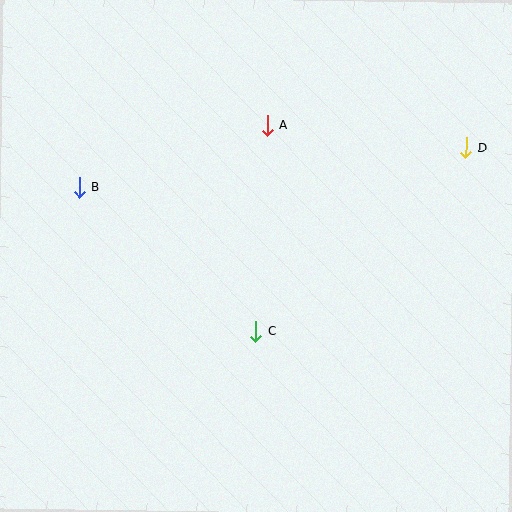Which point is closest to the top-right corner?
Point D is closest to the top-right corner.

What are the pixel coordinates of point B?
Point B is at (79, 187).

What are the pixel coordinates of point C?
Point C is at (256, 331).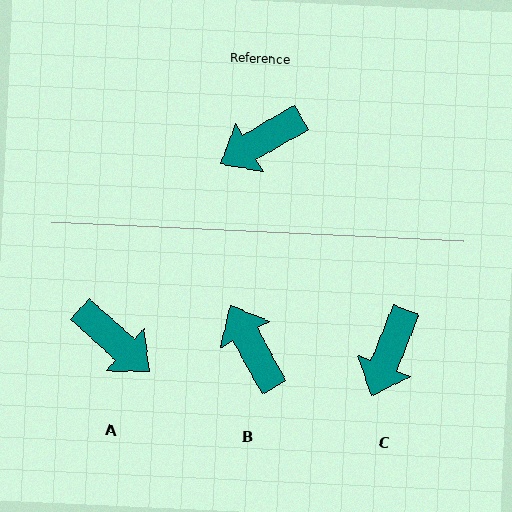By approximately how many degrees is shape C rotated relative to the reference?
Approximately 38 degrees counter-clockwise.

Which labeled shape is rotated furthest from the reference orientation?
A, about 108 degrees away.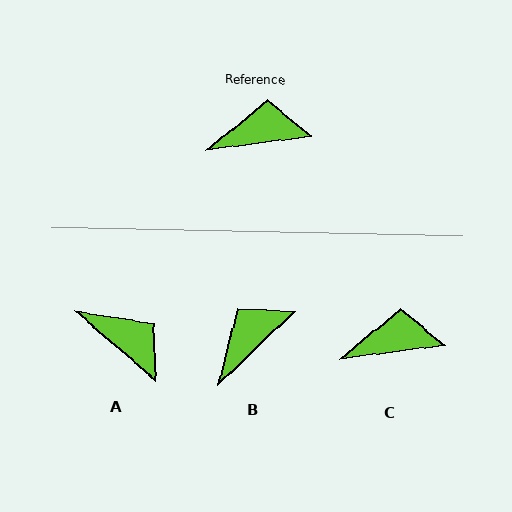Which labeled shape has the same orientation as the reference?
C.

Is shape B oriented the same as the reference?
No, it is off by about 36 degrees.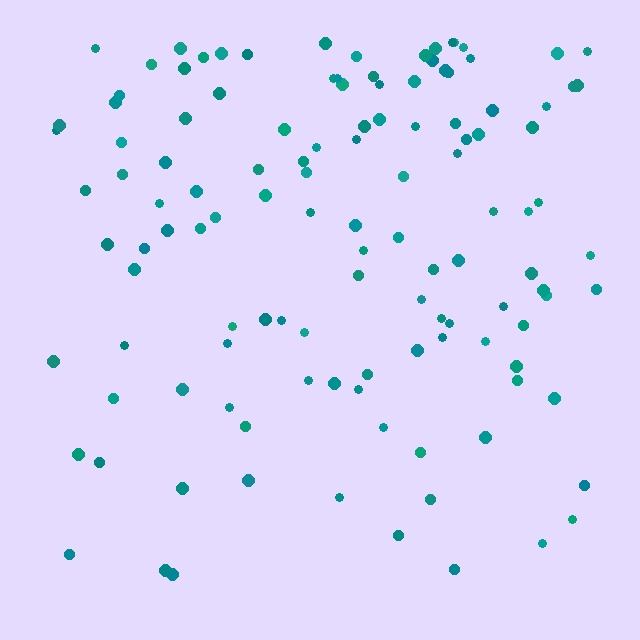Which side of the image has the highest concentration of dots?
The top.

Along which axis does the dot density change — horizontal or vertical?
Vertical.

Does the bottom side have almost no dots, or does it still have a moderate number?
Still a moderate number, just noticeably fewer than the top.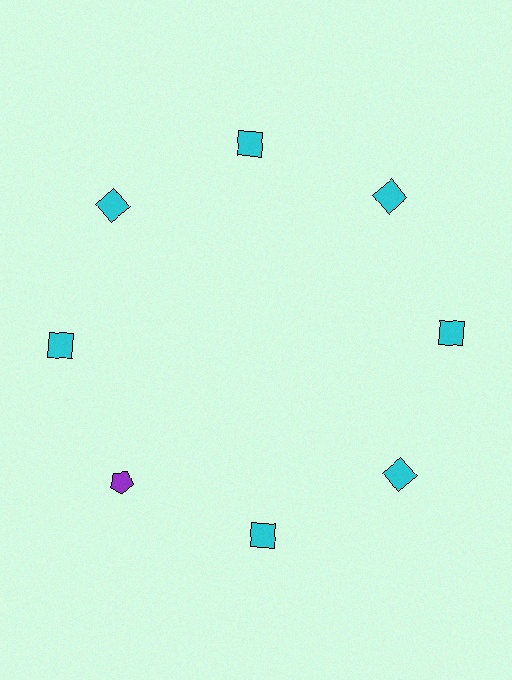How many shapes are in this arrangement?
There are 8 shapes arranged in a ring pattern.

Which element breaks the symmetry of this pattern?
The purple pentagon at roughly the 8 o'clock position breaks the symmetry. All other shapes are cyan squares.